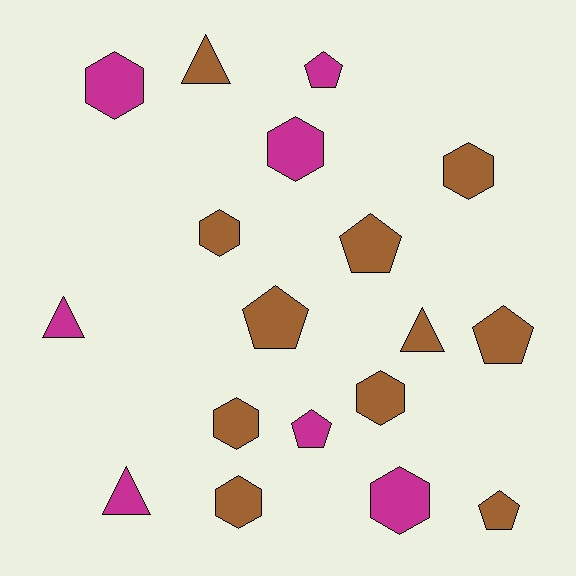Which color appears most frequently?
Brown, with 11 objects.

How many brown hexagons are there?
There are 5 brown hexagons.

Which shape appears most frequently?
Hexagon, with 8 objects.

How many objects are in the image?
There are 18 objects.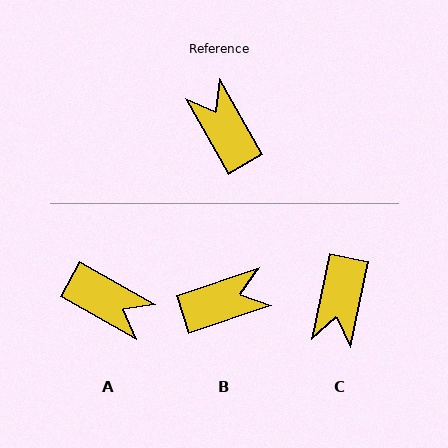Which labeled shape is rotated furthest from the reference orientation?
A, about 149 degrees away.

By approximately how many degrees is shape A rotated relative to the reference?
Approximately 149 degrees clockwise.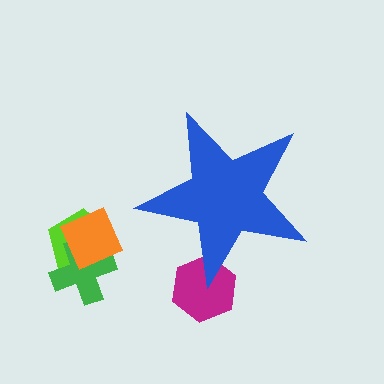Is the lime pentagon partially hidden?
No, the lime pentagon is fully visible.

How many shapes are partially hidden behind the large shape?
1 shape is partially hidden.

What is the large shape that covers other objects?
A blue star.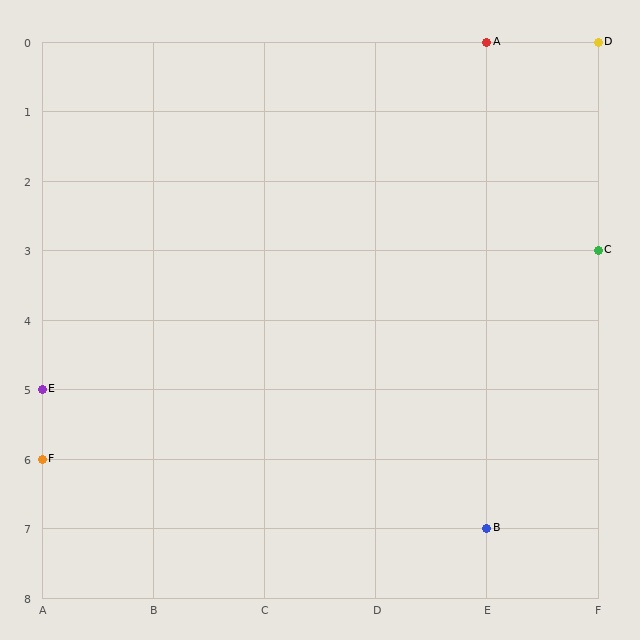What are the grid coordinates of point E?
Point E is at grid coordinates (A, 5).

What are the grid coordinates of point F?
Point F is at grid coordinates (A, 6).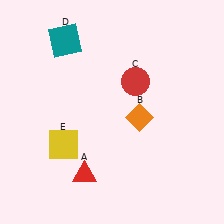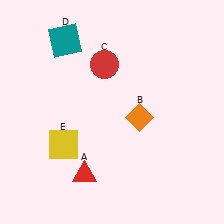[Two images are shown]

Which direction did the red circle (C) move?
The red circle (C) moved left.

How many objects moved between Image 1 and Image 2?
1 object moved between the two images.